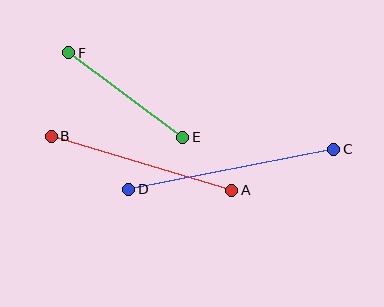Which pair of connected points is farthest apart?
Points C and D are farthest apart.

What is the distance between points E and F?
The distance is approximately 142 pixels.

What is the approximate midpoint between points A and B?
The midpoint is at approximately (141, 163) pixels.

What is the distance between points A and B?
The distance is approximately 189 pixels.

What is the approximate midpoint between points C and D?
The midpoint is at approximately (231, 169) pixels.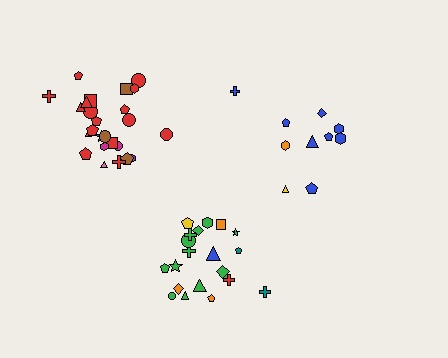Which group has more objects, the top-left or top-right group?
The top-left group.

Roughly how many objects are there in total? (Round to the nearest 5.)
Roughly 55 objects in total.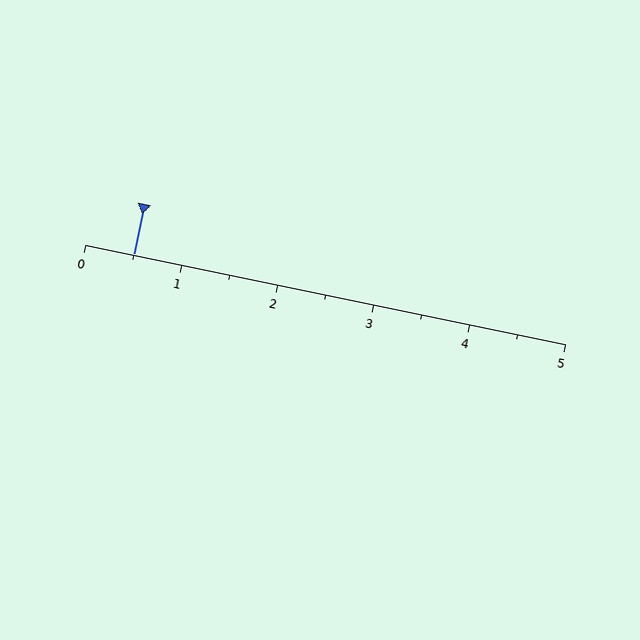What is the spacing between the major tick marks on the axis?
The major ticks are spaced 1 apart.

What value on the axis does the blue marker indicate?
The marker indicates approximately 0.5.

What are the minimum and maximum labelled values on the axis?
The axis runs from 0 to 5.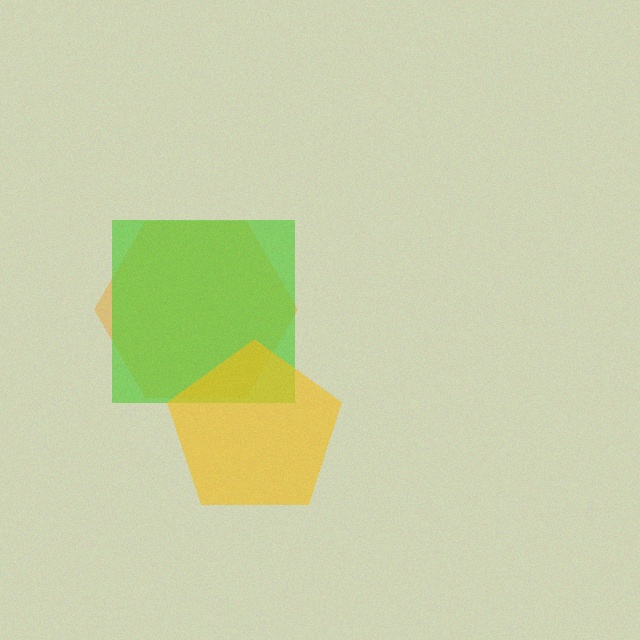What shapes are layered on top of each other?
The layered shapes are: an orange hexagon, a lime square, a yellow pentagon.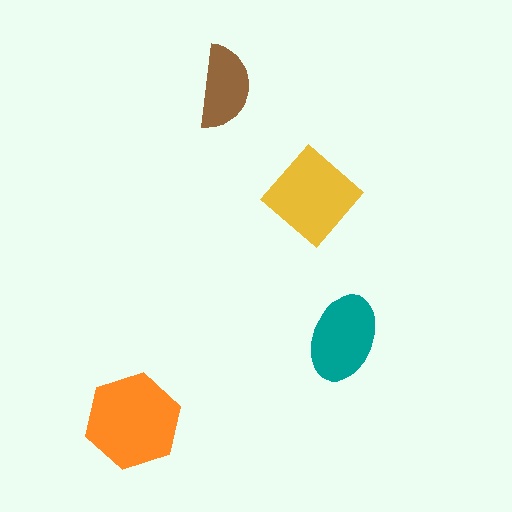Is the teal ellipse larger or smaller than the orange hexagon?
Smaller.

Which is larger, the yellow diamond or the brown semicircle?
The yellow diamond.